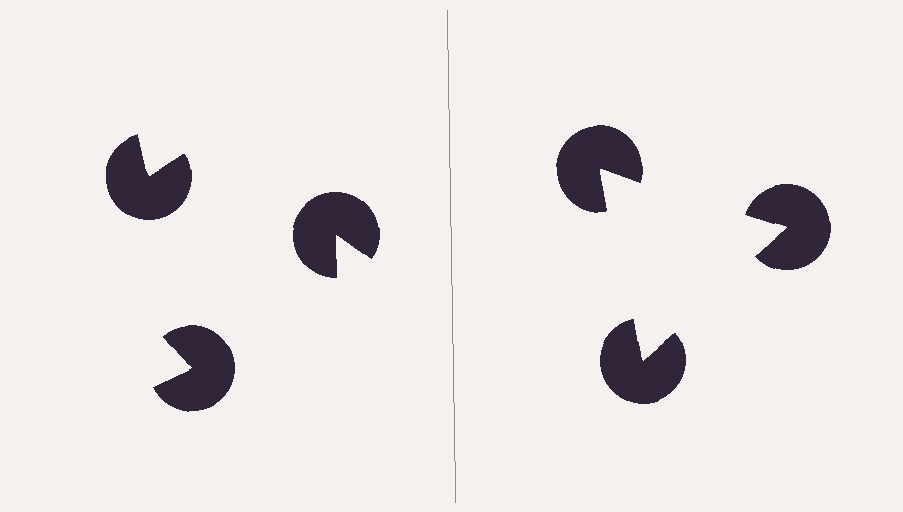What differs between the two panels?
The pac-man discs are positioned identically on both sides; only the wedge orientations differ. On the right they align to a triangle; on the left they are misaligned.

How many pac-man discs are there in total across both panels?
6 — 3 on each side.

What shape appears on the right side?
An illusory triangle.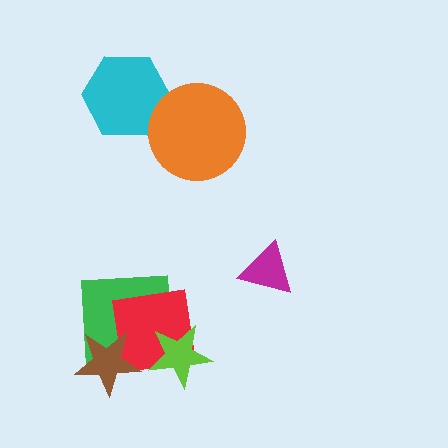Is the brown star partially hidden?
No, no other shape covers it.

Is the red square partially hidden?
Yes, it is partially covered by another shape.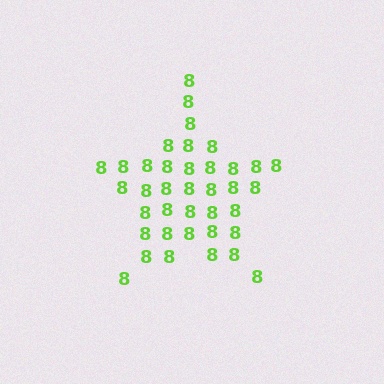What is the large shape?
The large shape is a star.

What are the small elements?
The small elements are digit 8's.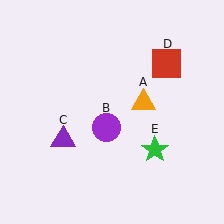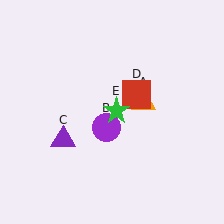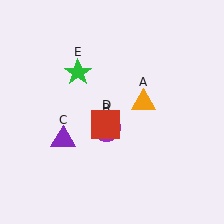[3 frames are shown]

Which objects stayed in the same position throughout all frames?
Orange triangle (object A) and purple circle (object B) and purple triangle (object C) remained stationary.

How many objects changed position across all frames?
2 objects changed position: red square (object D), green star (object E).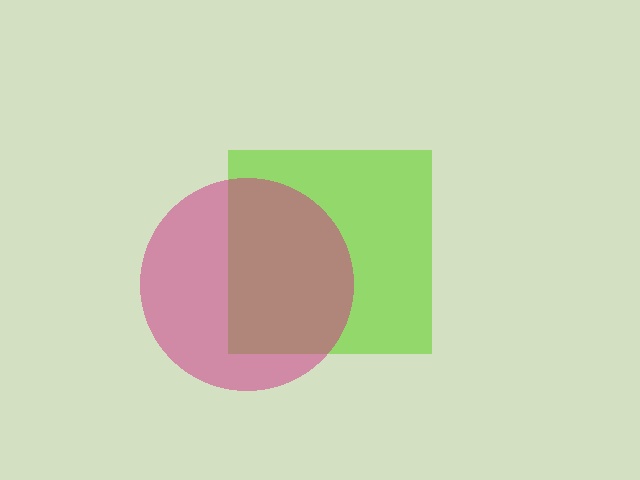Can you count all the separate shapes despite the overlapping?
Yes, there are 2 separate shapes.